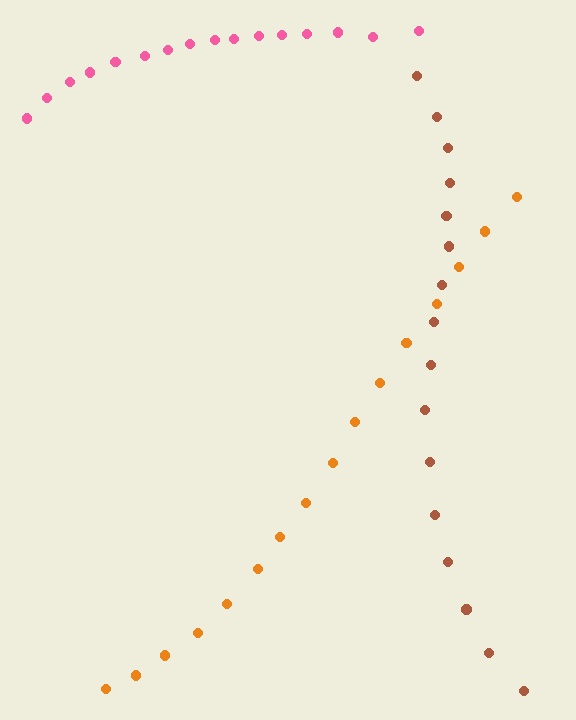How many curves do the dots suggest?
There are 3 distinct paths.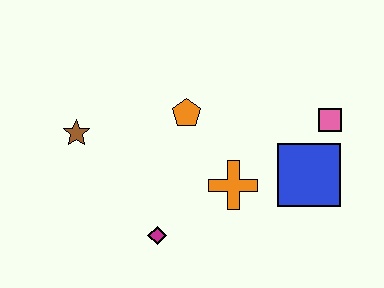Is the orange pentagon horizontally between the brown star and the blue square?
Yes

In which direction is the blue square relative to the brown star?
The blue square is to the right of the brown star.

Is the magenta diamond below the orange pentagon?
Yes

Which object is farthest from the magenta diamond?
The pink square is farthest from the magenta diamond.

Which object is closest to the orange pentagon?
The orange cross is closest to the orange pentagon.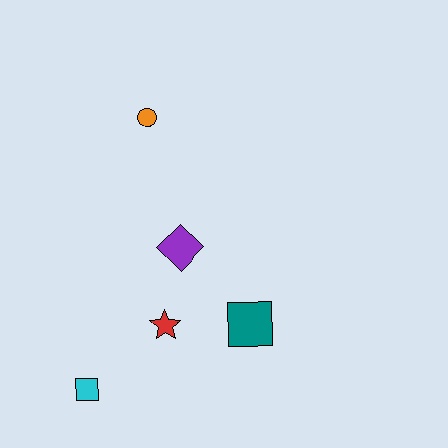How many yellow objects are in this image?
There are no yellow objects.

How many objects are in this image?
There are 5 objects.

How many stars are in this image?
There is 1 star.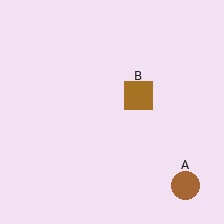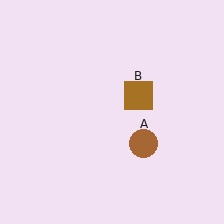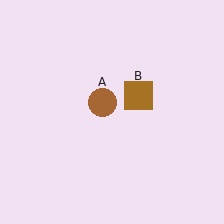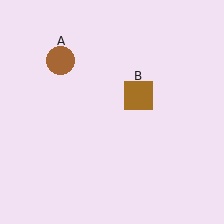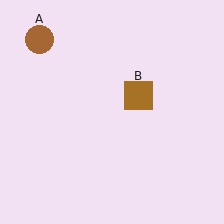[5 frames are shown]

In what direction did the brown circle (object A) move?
The brown circle (object A) moved up and to the left.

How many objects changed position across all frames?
1 object changed position: brown circle (object A).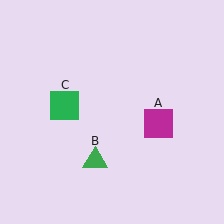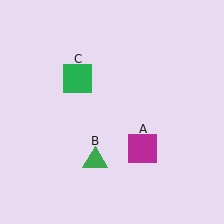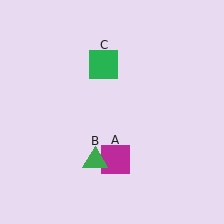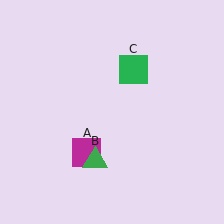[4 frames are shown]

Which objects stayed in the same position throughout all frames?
Green triangle (object B) remained stationary.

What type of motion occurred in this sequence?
The magenta square (object A), green square (object C) rotated clockwise around the center of the scene.